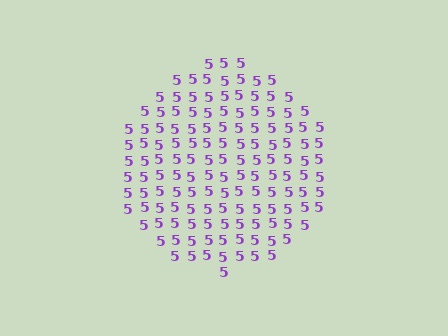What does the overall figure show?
The overall figure shows a circle.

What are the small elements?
The small elements are digit 5's.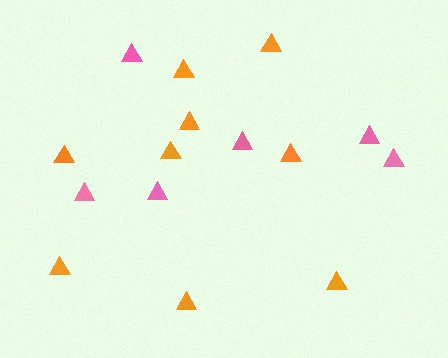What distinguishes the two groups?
There are 2 groups: one group of pink triangles (6) and one group of orange triangles (9).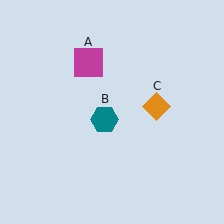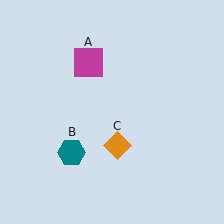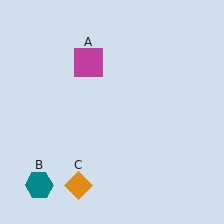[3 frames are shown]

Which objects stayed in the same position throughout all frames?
Magenta square (object A) remained stationary.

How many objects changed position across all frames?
2 objects changed position: teal hexagon (object B), orange diamond (object C).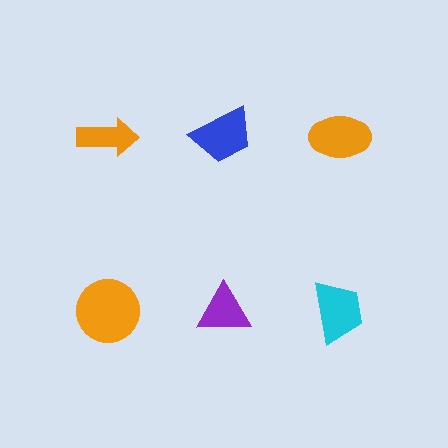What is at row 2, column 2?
A purple triangle.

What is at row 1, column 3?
An orange ellipse.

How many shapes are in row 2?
3 shapes.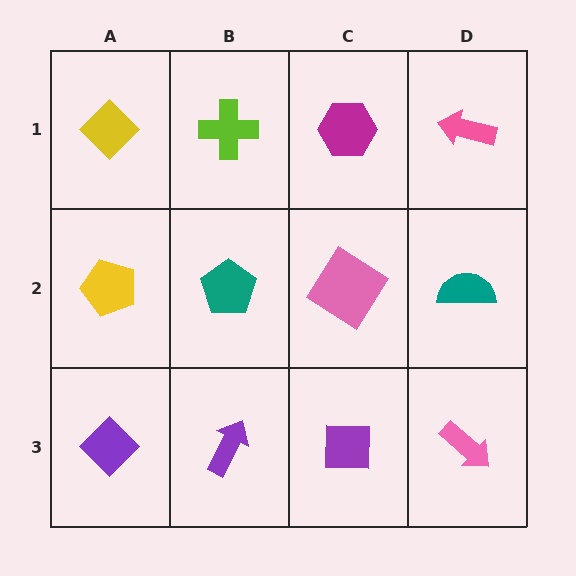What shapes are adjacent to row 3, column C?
A pink diamond (row 2, column C), a purple arrow (row 3, column B), a pink arrow (row 3, column D).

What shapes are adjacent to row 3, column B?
A teal pentagon (row 2, column B), a purple diamond (row 3, column A), a purple square (row 3, column C).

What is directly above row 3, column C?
A pink diamond.